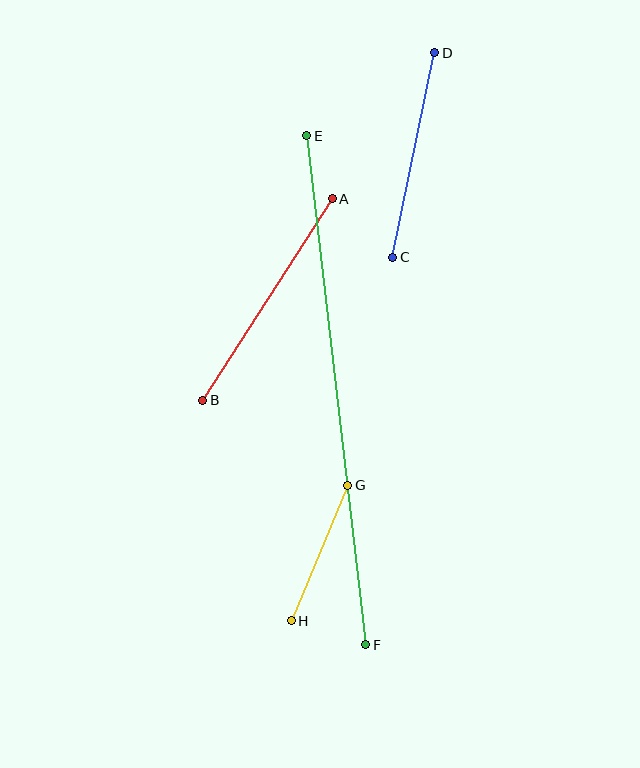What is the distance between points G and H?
The distance is approximately 147 pixels.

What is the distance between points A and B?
The distance is approximately 239 pixels.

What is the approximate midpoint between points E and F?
The midpoint is at approximately (336, 390) pixels.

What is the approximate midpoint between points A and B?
The midpoint is at approximately (267, 300) pixels.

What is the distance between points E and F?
The distance is approximately 512 pixels.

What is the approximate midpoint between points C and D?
The midpoint is at approximately (414, 155) pixels.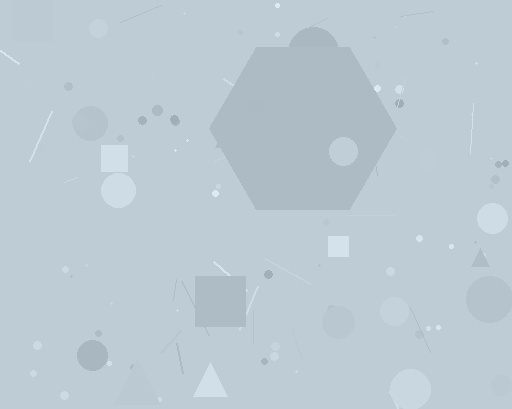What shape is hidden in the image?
A hexagon is hidden in the image.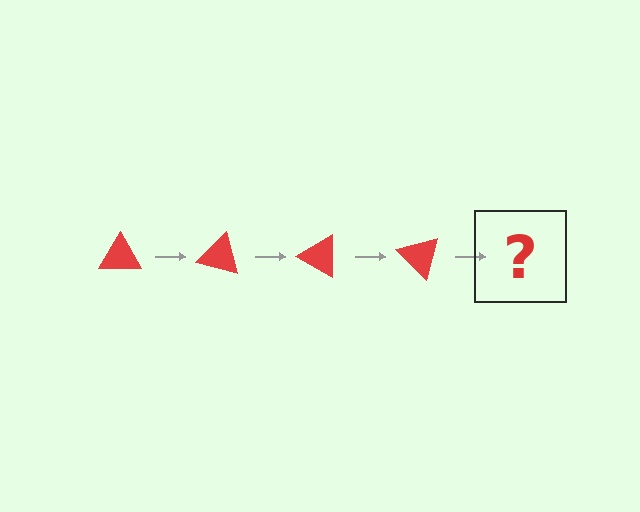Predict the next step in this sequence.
The next step is a red triangle rotated 60 degrees.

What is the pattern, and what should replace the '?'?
The pattern is that the triangle rotates 15 degrees each step. The '?' should be a red triangle rotated 60 degrees.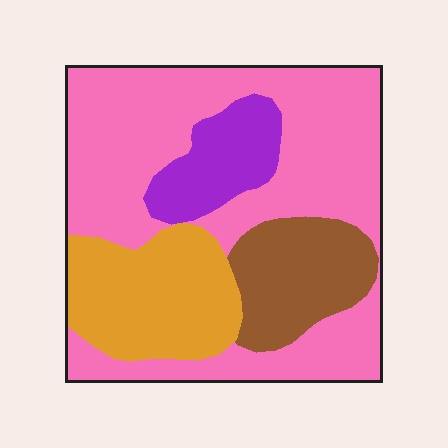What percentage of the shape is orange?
Orange takes up about one fifth (1/5) of the shape.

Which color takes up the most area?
Pink, at roughly 55%.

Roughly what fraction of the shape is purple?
Purple covers 11% of the shape.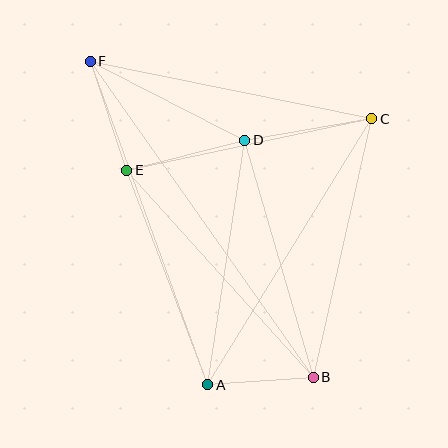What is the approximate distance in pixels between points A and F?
The distance between A and F is approximately 345 pixels.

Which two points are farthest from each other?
Points B and F are farthest from each other.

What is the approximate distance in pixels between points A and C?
The distance between A and C is approximately 313 pixels.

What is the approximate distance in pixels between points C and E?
The distance between C and E is approximately 250 pixels.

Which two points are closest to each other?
Points A and B are closest to each other.